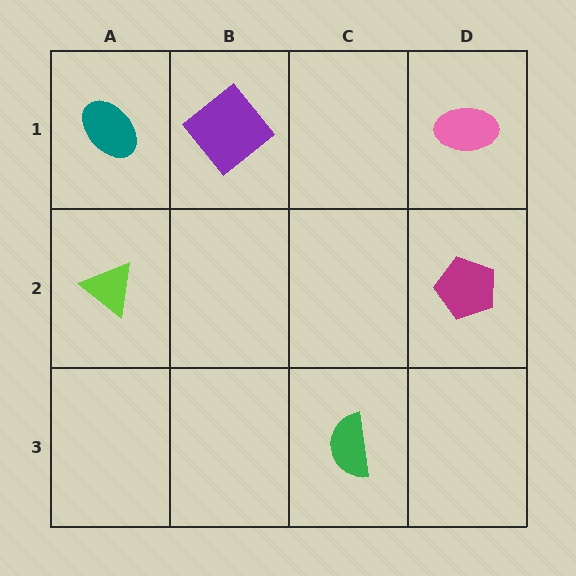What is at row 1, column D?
A pink ellipse.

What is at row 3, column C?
A green semicircle.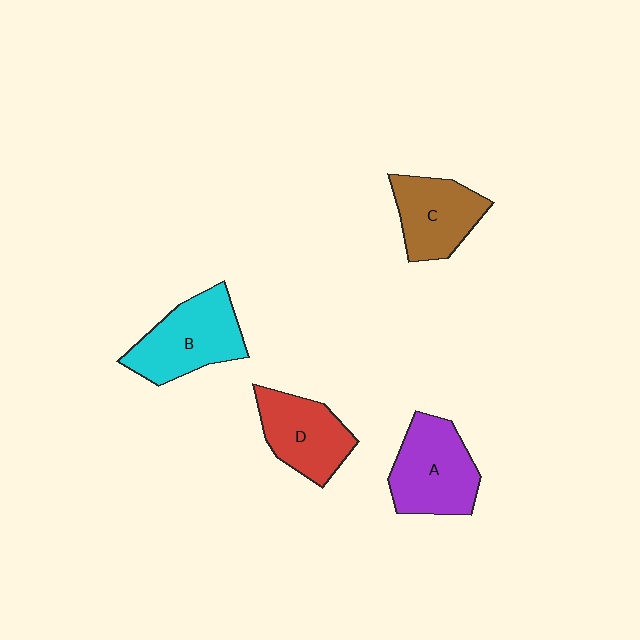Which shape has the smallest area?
Shape C (brown).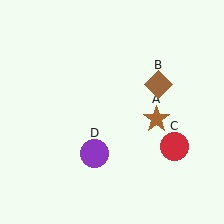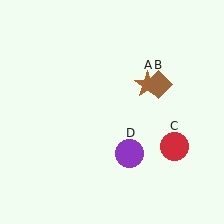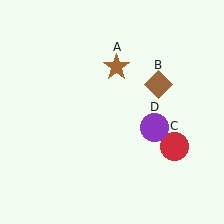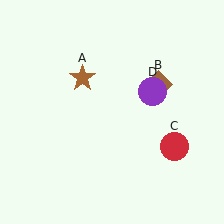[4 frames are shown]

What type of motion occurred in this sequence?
The brown star (object A), purple circle (object D) rotated counterclockwise around the center of the scene.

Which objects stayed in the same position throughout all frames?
Brown diamond (object B) and red circle (object C) remained stationary.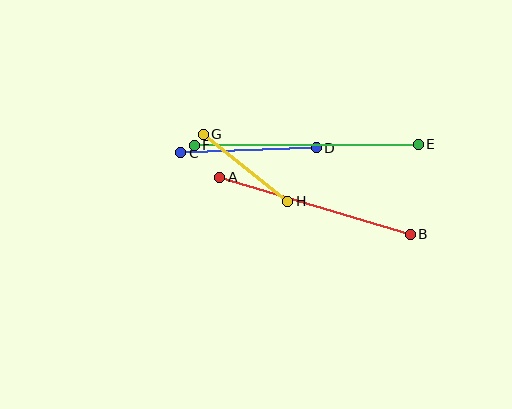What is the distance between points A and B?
The distance is approximately 199 pixels.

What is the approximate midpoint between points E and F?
The midpoint is at approximately (306, 145) pixels.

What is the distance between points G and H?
The distance is approximately 107 pixels.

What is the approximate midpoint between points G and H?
The midpoint is at approximately (245, 168) pixels.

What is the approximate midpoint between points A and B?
The midpoint is at approximately (315, 206) pixels.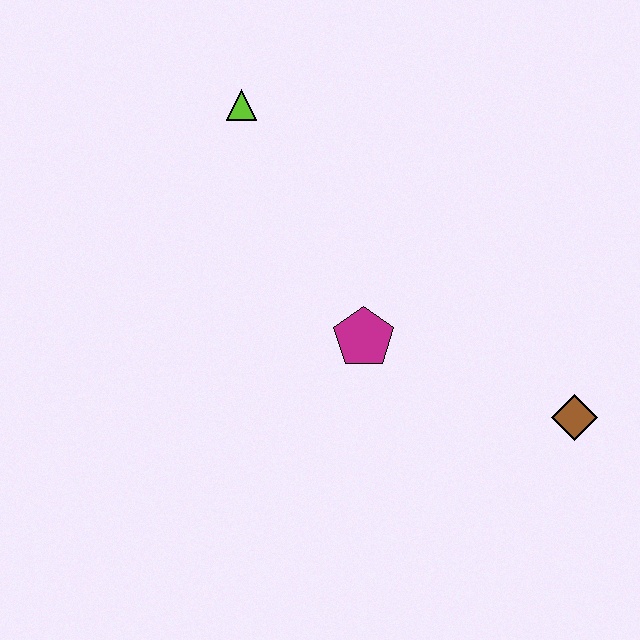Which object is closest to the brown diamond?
The magenta pentagon is closest to the brown diamond.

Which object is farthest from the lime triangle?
The brown diamond is farthest from the lime triangle.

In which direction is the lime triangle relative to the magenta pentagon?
The lime triangle is above the magenta pentagon.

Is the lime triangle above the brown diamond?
Yes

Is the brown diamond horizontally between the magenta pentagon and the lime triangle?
No